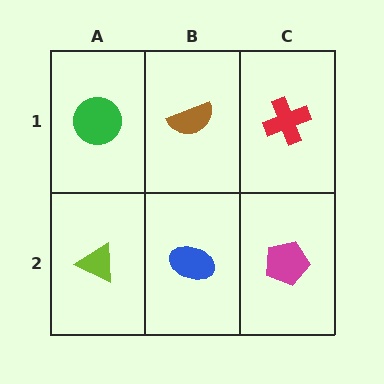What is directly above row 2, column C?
A red cross.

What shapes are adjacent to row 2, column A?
A green circle (row 1, column A), a blue ellipse (row 2, column B).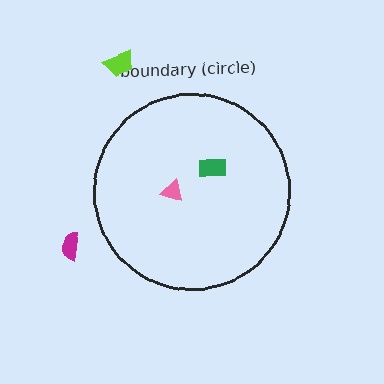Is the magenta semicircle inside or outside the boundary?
Outside.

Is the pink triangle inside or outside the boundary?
Inside.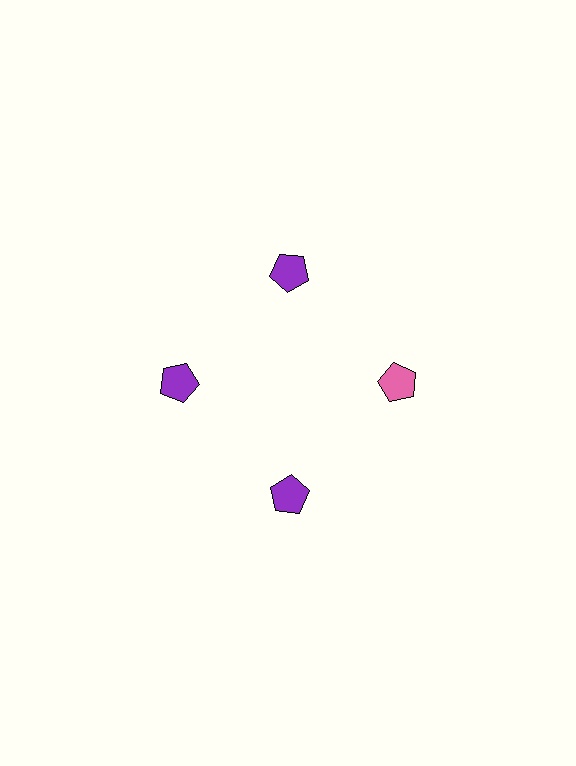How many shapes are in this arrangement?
There are 4 shapes arranged in a ring pattern.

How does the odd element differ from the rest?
It has a different color: pink instead of purple.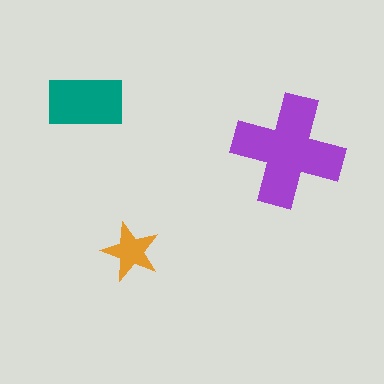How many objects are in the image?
There are 3 objects in the image.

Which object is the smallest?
The orange star.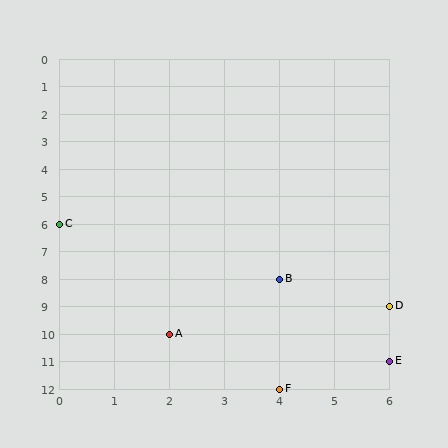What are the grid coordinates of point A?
Point A is at grid coordinates (2, 10).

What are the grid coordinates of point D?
Point D is at grid coordinates (6, 9).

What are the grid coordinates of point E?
Point E is at grid coordinates (6, 11).